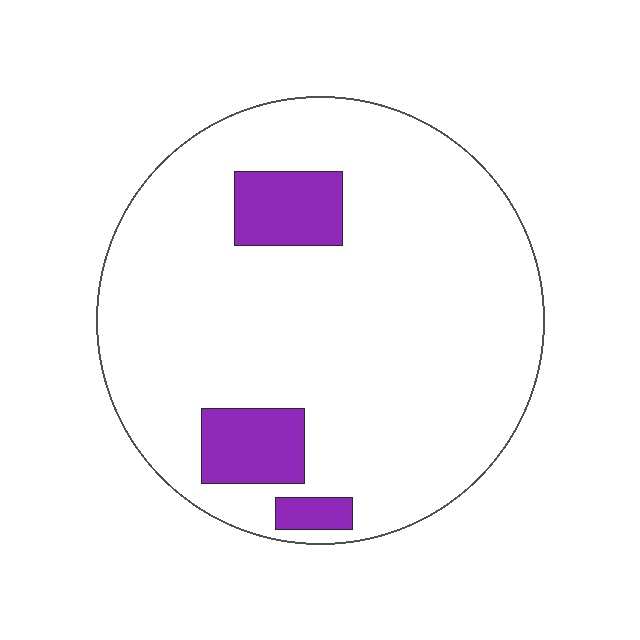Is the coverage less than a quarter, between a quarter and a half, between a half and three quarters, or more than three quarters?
Less than a quarter.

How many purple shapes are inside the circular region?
3.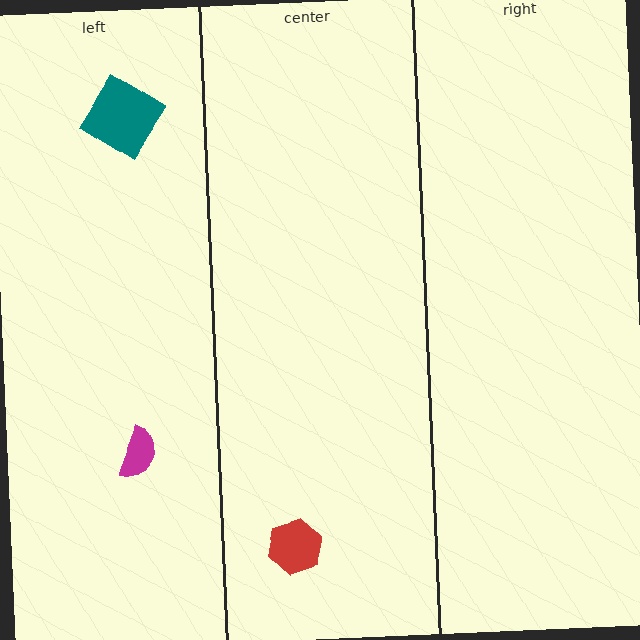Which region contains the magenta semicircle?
The left region.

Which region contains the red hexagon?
The center region.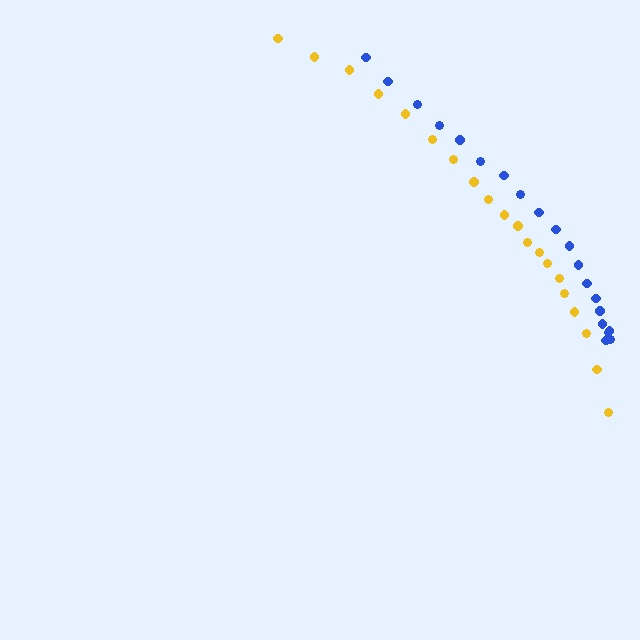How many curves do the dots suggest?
There are 2 distinct paths.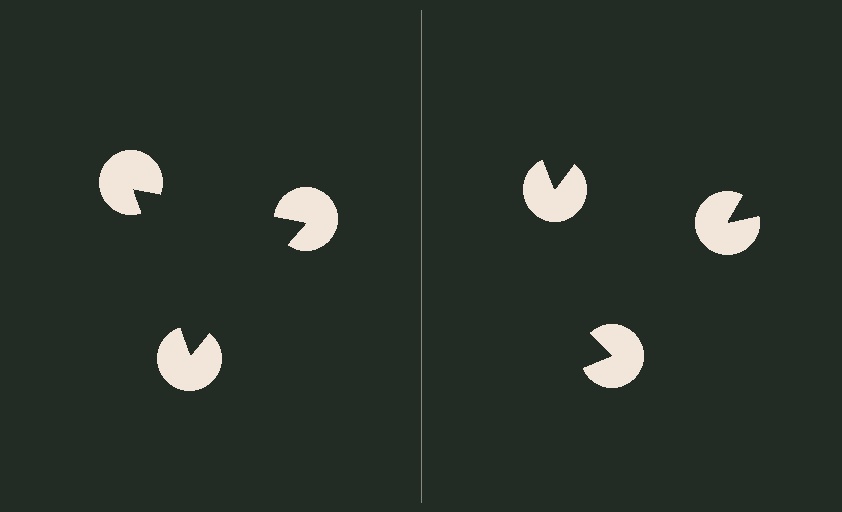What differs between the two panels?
The pac-man discs are positioned identically on both sides; only the wedge orientations differ. On the left they align to a triangle; on the right they are misaligned.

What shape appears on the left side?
An illusory triangle.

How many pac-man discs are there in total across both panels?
6 — 3 on each side.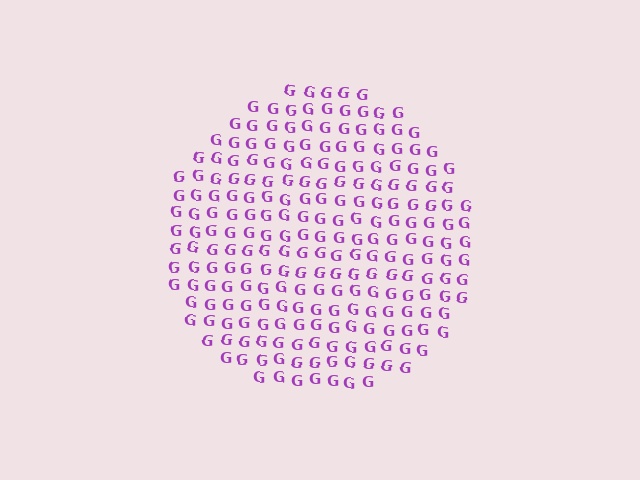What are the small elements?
The small elements are letter G's.